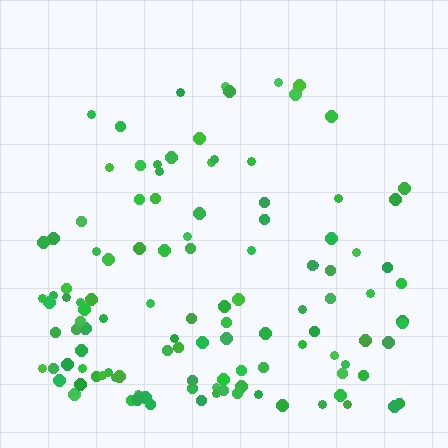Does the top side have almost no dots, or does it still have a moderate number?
Still a moderate number, just noticeably fewer than the bottom.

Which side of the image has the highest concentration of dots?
The bottom.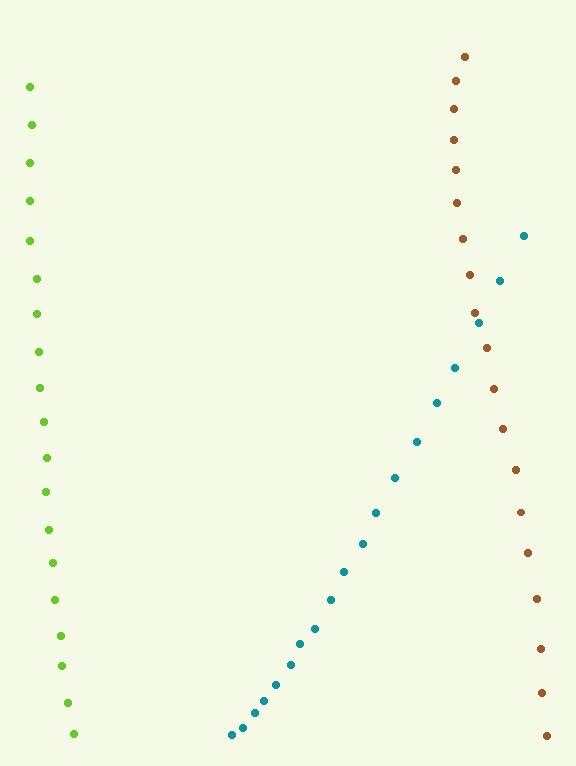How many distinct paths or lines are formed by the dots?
There are 3 distinct paths.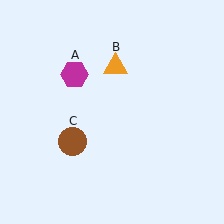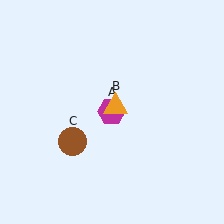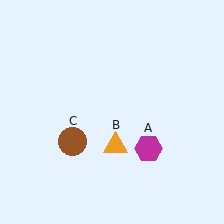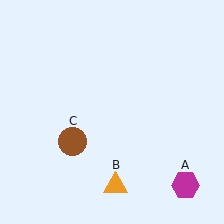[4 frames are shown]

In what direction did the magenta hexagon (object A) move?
The magenta hexagon (object A) moved down and to the right.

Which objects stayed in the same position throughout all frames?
Brown circle (object C) remained stationary.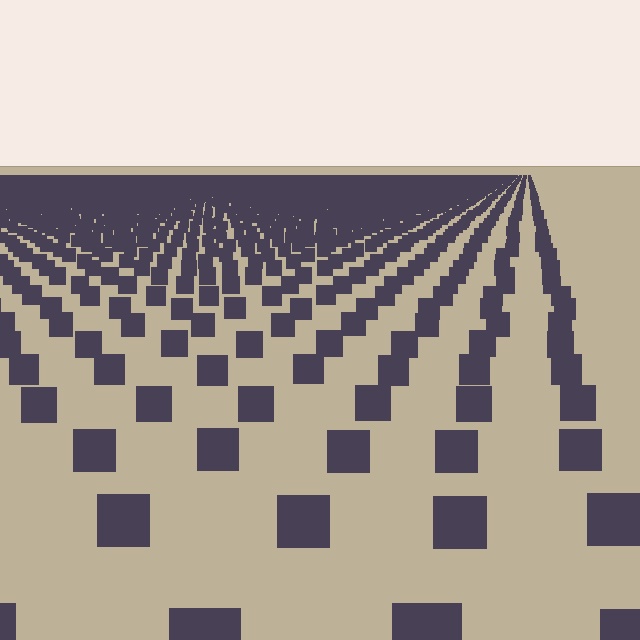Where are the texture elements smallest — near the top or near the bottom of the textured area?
Near the top.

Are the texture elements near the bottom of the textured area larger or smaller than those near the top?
Larger. Near the bottom, elements are closer to the viewer and appear at a bigger on-screen size.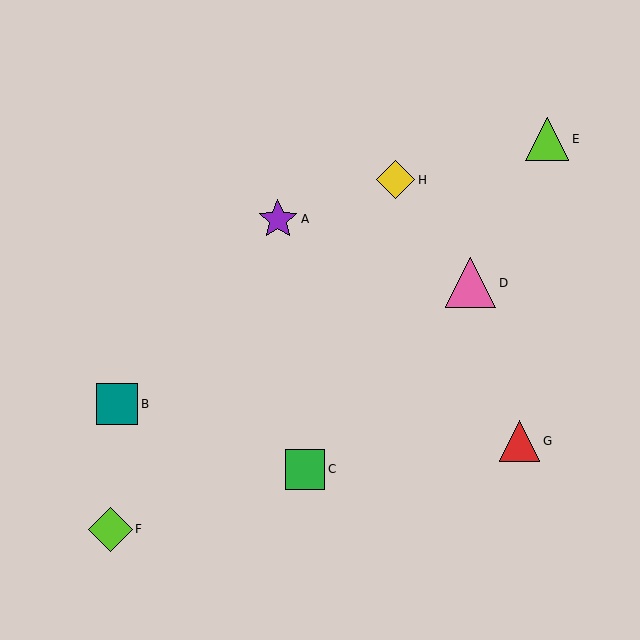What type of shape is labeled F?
Shape F is a lime diamond.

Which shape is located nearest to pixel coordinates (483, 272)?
The pink triangle (labeled D) at (470, 283) is nearest to that location.